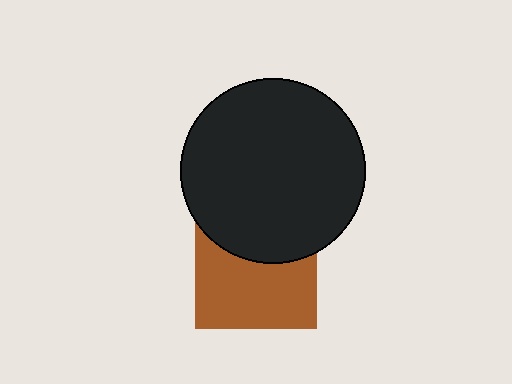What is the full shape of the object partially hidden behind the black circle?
The partially hidden object is a brown square.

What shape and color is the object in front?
The object in front is a black circle.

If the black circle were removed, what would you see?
You would see the complete brown square.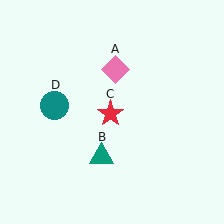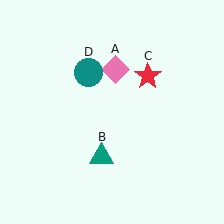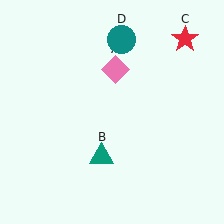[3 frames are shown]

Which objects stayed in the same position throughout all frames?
Pink diamond (object A) and teal triangle (object B) remained stationary.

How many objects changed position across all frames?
2 objects changed position: red star (object C), teal circle (object D).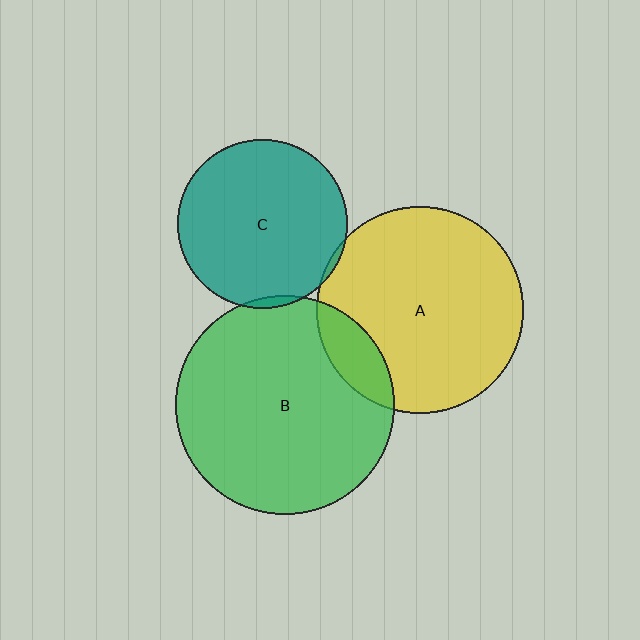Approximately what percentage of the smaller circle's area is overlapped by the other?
Approximately 15%.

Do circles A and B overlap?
Yes.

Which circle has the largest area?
Circle B (green).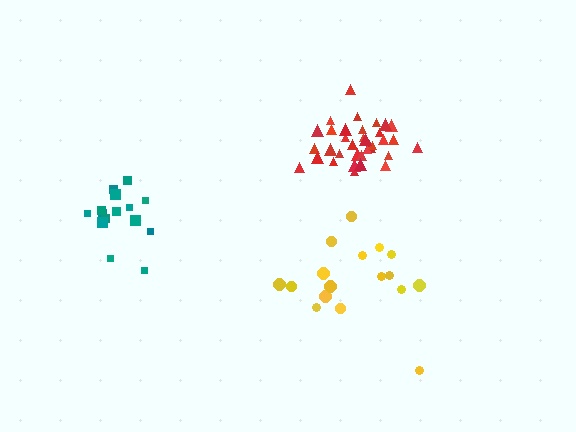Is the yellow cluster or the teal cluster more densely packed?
Teal.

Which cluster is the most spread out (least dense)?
Yellow.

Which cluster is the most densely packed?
Red.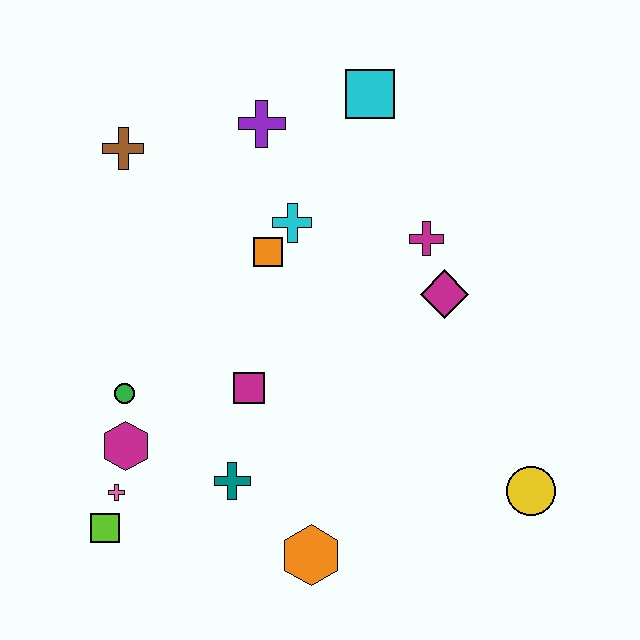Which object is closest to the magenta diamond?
The magenta cross is closest to the magenta diamond.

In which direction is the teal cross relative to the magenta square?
The teal cross is below the magenta square.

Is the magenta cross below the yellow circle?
No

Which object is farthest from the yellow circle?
The brown cross is farthest from the yellow circle.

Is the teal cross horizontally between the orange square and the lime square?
Yes